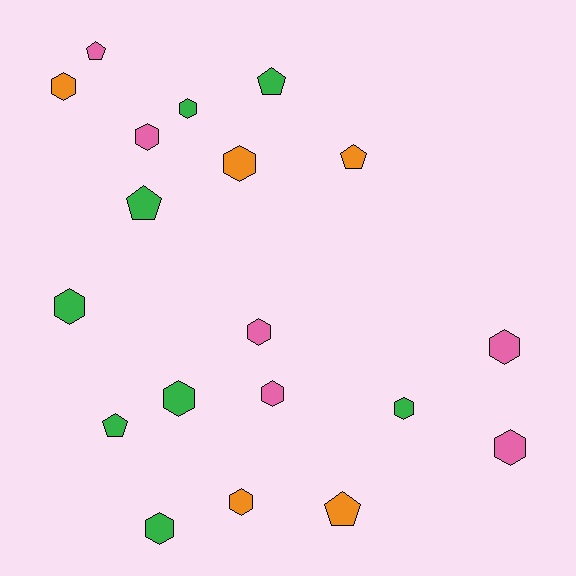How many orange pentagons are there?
There are 2 orange pentagons.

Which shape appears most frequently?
Hexagon, with 13 objects.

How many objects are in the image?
There are 19 objects.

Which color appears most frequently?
Green, with 8 objects.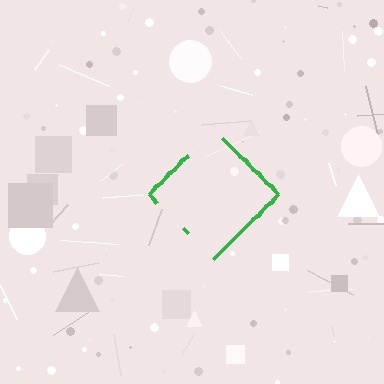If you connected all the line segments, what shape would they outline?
They would outline a diamond.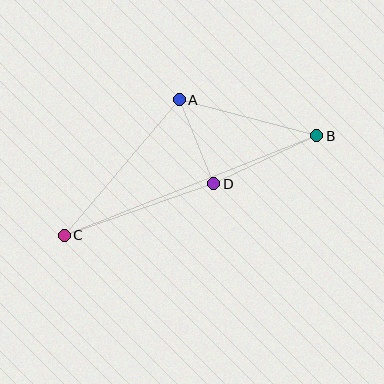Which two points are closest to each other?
Points A and D are closest to each other.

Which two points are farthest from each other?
Points B and C are farthest from each other.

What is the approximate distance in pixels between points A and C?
The distance between A and C is approximately 178 pixels.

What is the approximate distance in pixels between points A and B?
The distance between A and B is approximately 142 pixels.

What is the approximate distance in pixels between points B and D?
The distance between B and D is approximately 114 pixels.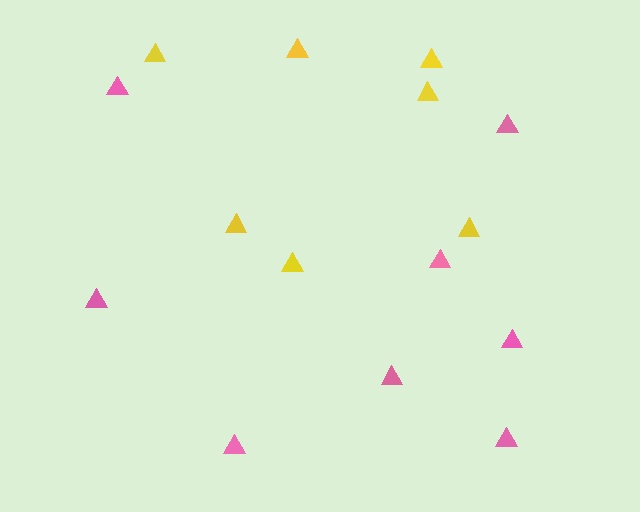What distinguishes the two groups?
There are 2 groups: one group of yellow triangles (7) and one group of pink triangles (8).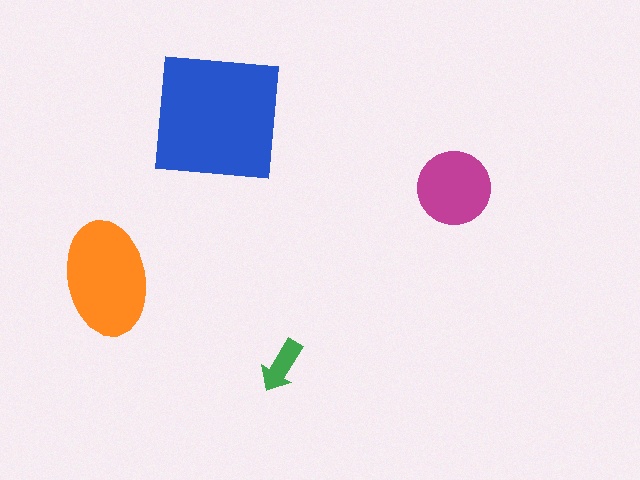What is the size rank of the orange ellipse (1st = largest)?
2nd.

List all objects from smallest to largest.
The green arrow, the magenta circle, the orange ellipse, the blue square.